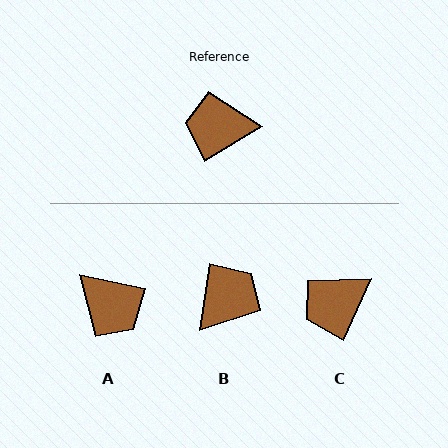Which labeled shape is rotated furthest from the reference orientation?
A, about 137 degrees away.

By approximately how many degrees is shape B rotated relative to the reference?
Approximately 129 degrees clockwise.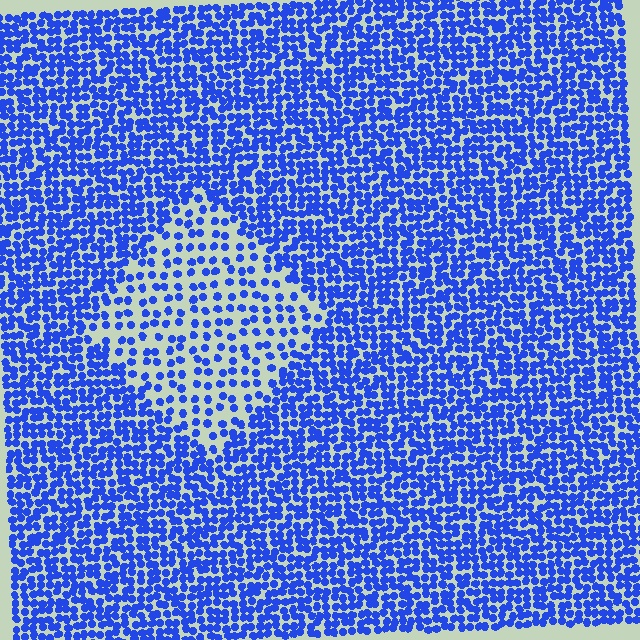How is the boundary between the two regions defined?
The boundary is defined by a change in element density (approximately 2.2x ratio). All elements are the same color, size, and shape.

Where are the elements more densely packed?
The elements are more densely packed outside the diamond boundary.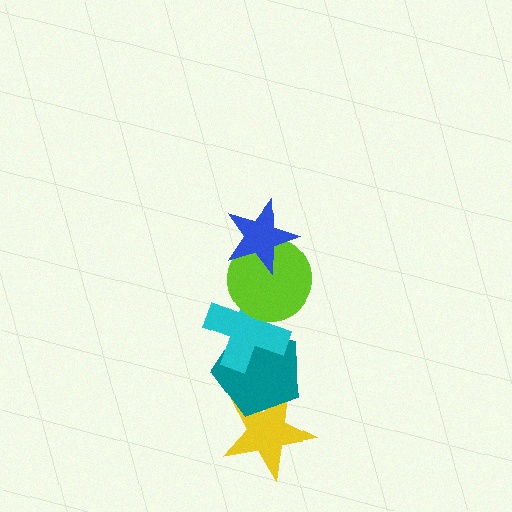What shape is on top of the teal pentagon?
The cyan cross is on top of the teal pentagon.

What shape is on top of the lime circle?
The blue star is on top of the lime circle.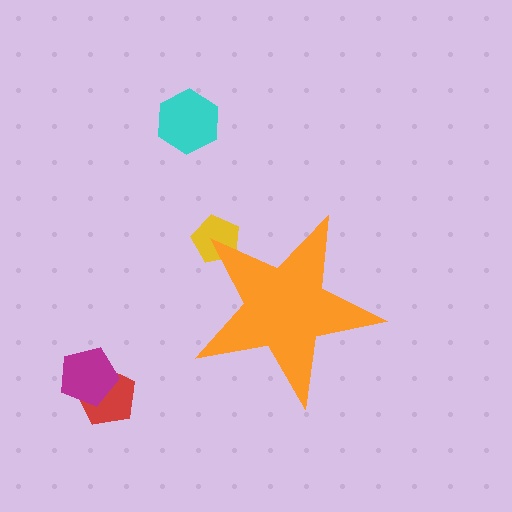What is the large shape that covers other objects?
An orange star.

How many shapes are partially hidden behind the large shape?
1 shape is partially hidden.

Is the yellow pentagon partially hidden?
Yes, the yellow pentagon is partially hidden behind the orange star.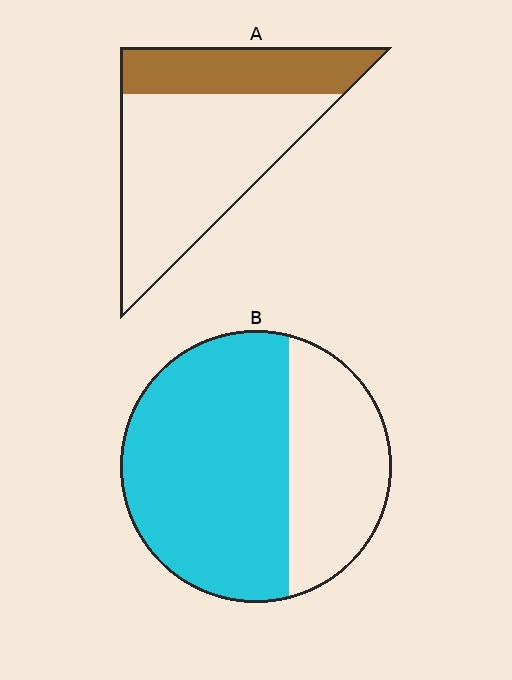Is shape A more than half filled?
No.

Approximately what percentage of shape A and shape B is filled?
A is approximately 30% and B is approximately 65%.